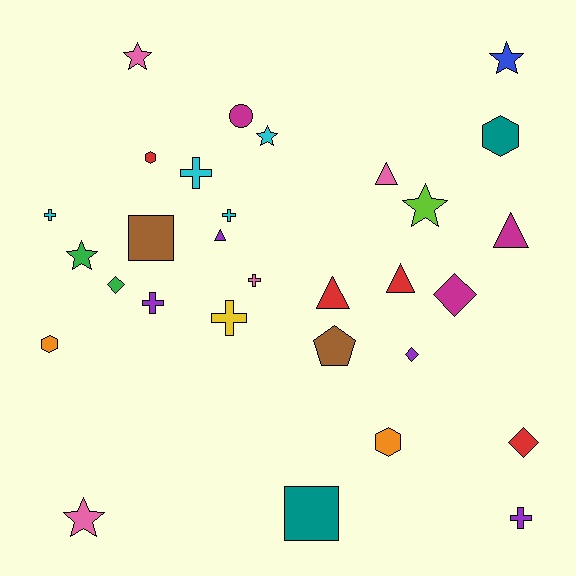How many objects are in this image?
There are 30 objects.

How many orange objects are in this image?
There are 2 orange objects.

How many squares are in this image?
There are 2 squares.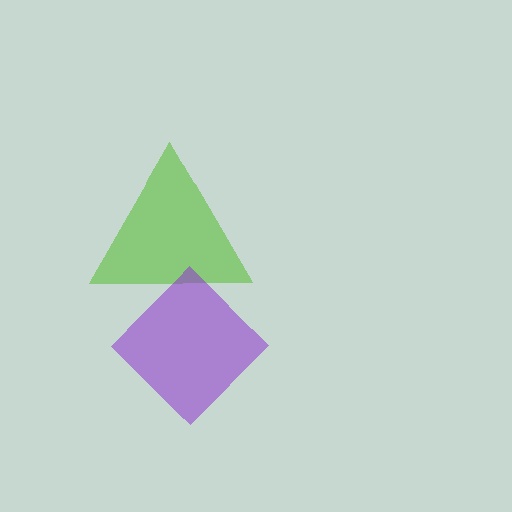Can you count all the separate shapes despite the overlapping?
Yes, there are 2 separate shapes.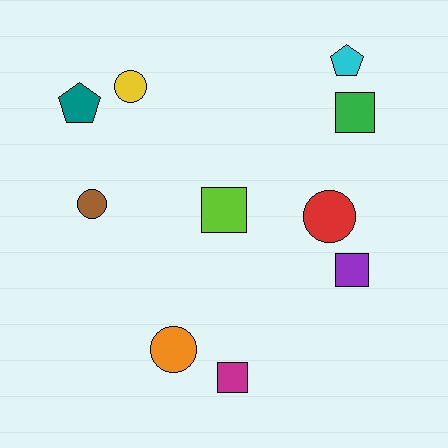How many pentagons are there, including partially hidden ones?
There are 2 pentagons.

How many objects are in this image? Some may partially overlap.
There are 10 objects.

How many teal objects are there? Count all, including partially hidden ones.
There is 1 teal object.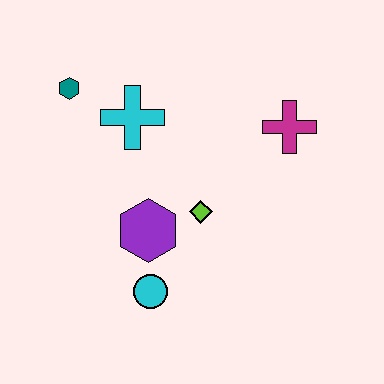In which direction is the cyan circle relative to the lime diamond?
The cyan circle is below the lime diamond.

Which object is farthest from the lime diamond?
The teal hexagon is farthest from the lime diamond.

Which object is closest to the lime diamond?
The purple hexagon is closest to the lime diamond.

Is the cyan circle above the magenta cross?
No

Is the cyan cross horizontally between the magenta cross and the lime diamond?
No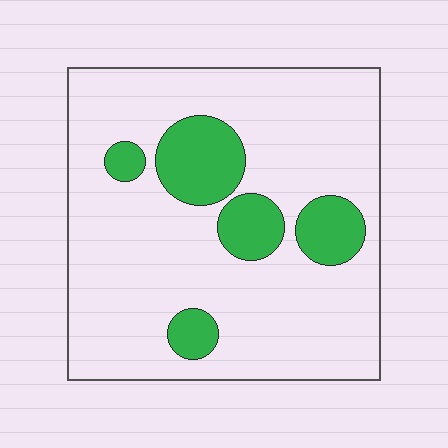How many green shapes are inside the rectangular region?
5.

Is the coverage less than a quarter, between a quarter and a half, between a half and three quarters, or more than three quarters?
Less than a quarter.